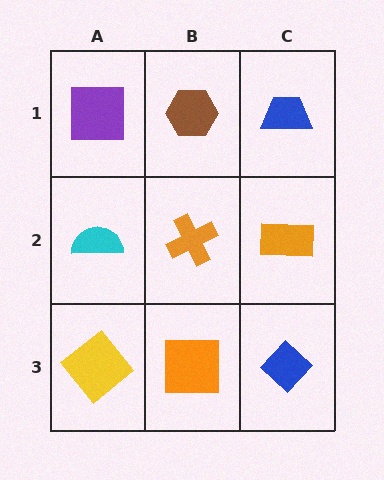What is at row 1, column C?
A blue trapezoid.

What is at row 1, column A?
A purple square.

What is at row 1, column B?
A brown hexagon.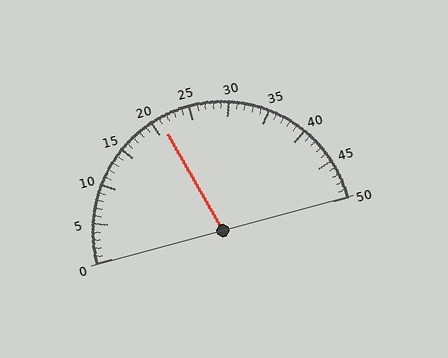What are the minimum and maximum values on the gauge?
The gauge ranges from 0 to 50.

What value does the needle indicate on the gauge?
The needle indicates approximately 21.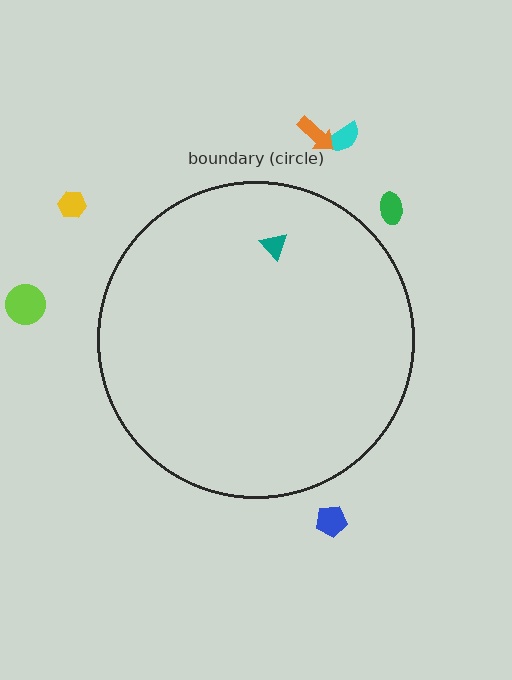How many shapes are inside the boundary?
1 inside, 6 outside.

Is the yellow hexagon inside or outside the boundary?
Outside.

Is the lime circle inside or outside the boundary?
Outside.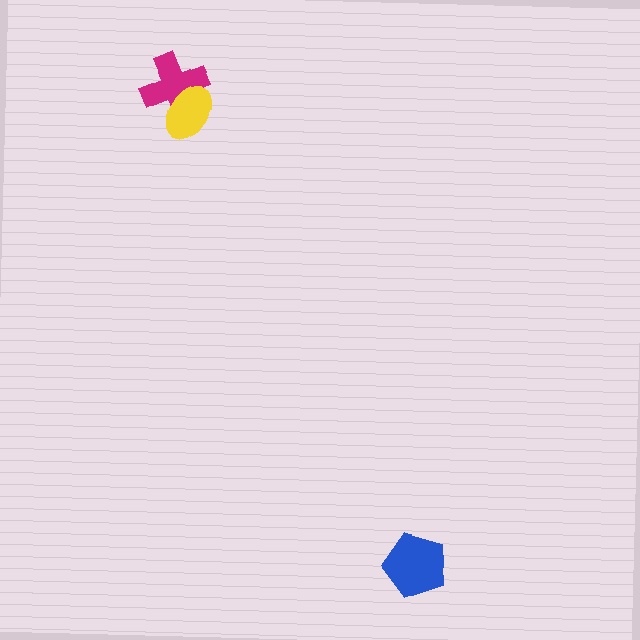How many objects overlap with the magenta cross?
1 object overlaps with the magenta cross.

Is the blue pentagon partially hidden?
No, no other shape covers it.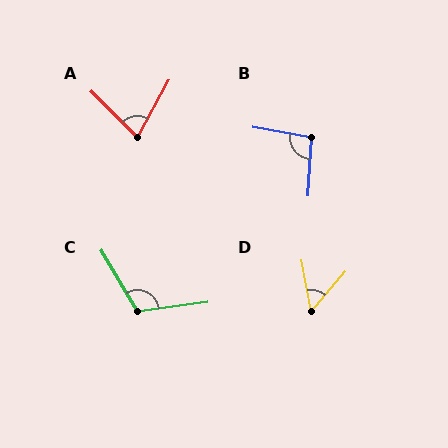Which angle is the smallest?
D, at approximately 51 degrees.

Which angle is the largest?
C, at approximately 113 degrees.